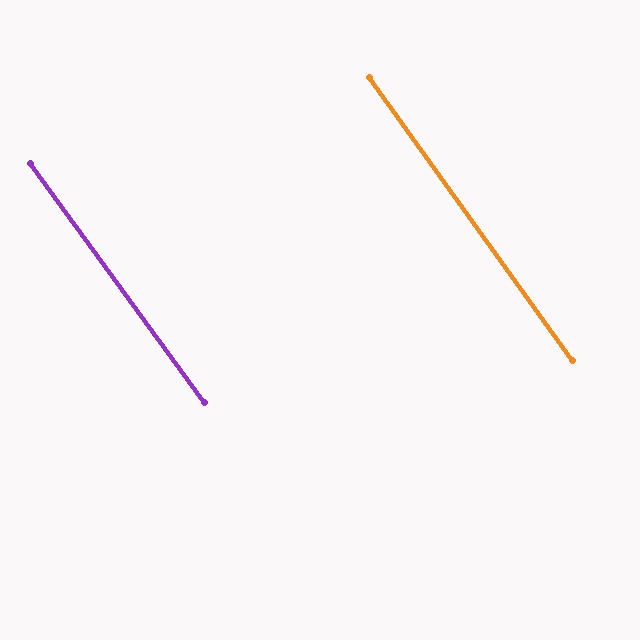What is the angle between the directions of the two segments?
Approximately 1 degree.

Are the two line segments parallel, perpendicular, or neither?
Parallel — their directions differ by only 0.6°.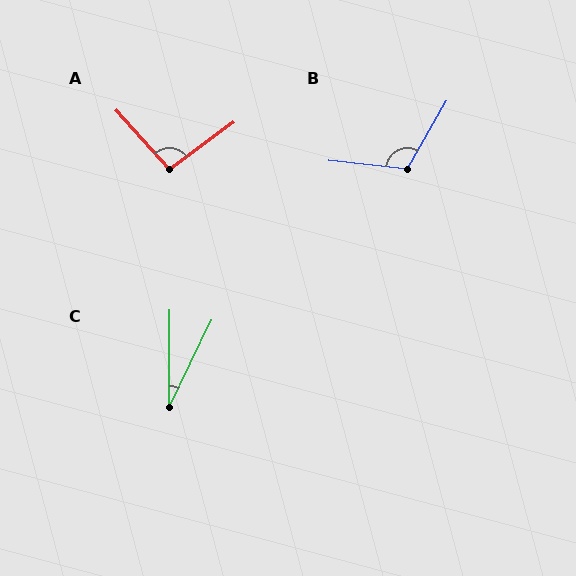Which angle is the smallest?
C, at approximately 26 degrees.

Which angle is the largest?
B, at approximately 114 degrees.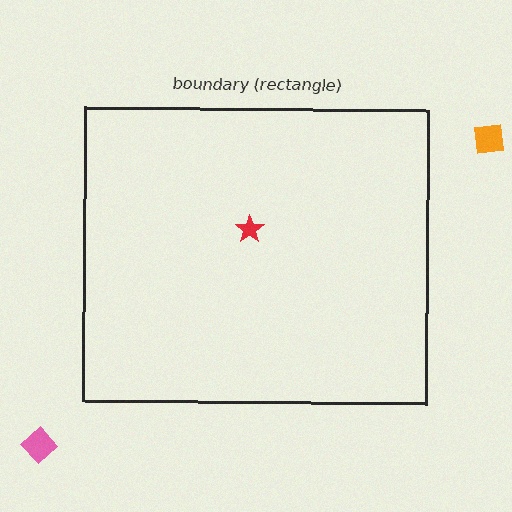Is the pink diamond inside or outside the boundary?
Outside.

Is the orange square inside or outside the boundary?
Outside.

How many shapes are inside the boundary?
1 inside, 2 outside.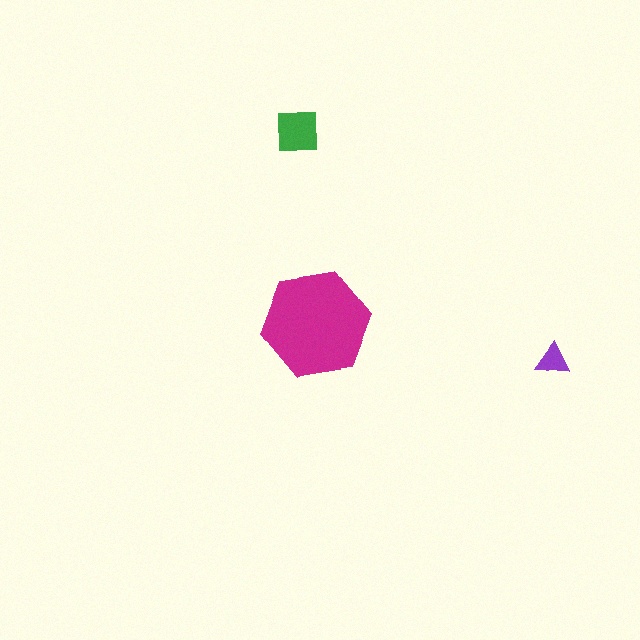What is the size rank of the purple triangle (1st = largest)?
3rd.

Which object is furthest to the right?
The purple triangle is rightmost.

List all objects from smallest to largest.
The purple triangle, the green square, the magenta hexagon.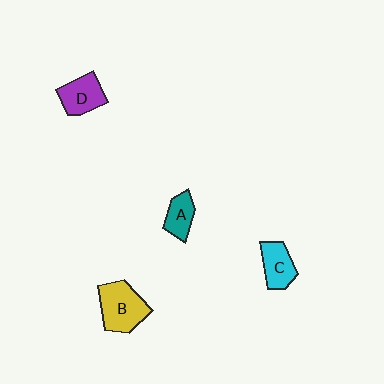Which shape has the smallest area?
Shape A (teal).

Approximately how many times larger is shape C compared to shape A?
Approximately 1.2 times.